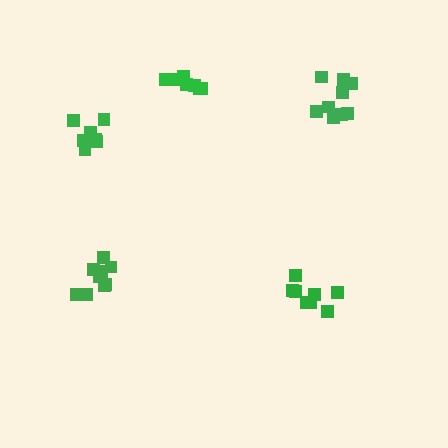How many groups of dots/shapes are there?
There are 5 groups.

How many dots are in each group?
Group 1: 7 dots, Group 2: 9 dots, Group 3: 7 dots, Group 4: 9 dots, Group 5: 8 dots (40 total).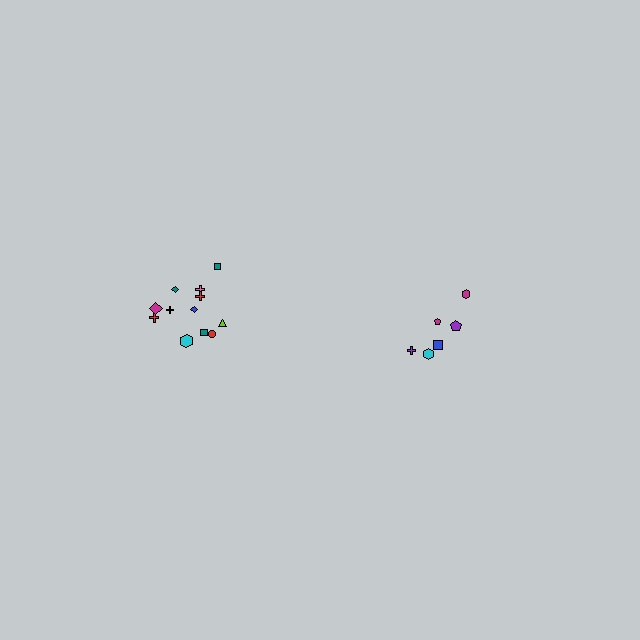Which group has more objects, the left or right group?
The left group.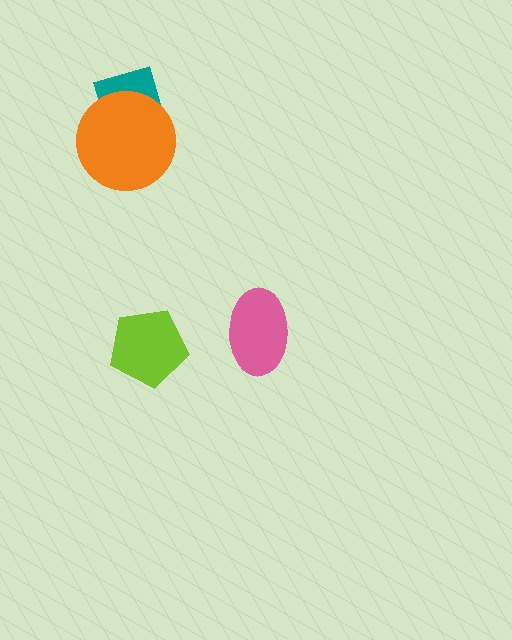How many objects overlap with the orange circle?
1 object overlaps with the orange circle.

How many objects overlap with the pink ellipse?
0 objects overlap with the pink ellipse.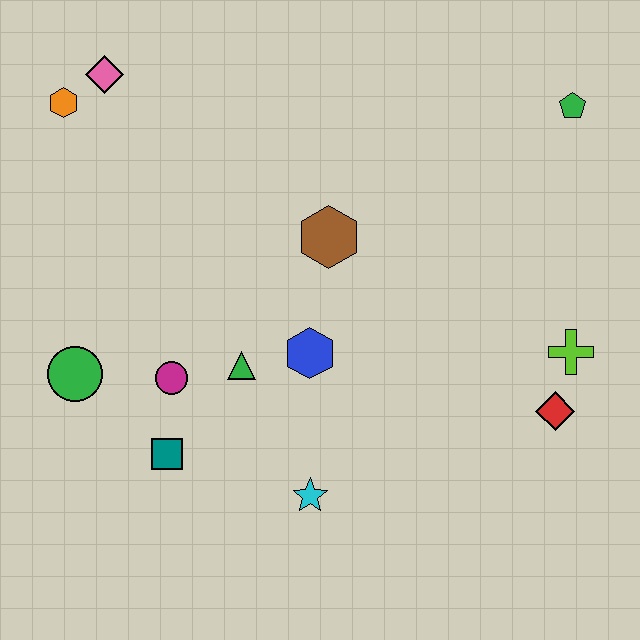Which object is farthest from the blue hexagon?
The green pentagon is farthest from the blue hexagon.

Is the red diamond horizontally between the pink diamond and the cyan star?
No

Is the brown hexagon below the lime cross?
No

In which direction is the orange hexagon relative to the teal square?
The orange hexagon is above the teal square.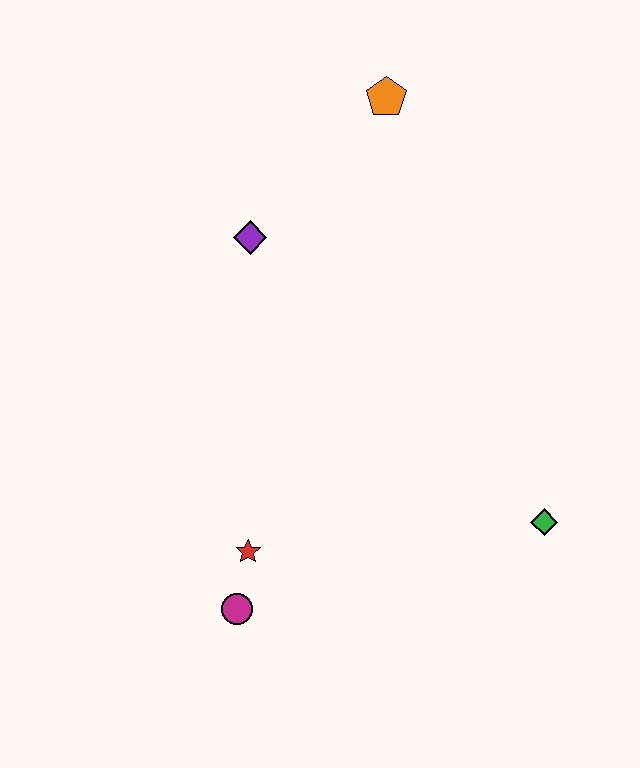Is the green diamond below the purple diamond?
Yes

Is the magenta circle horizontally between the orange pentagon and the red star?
No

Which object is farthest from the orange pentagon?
The magenta circle is farthest from the orange pentagon.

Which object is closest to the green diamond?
The red star is closest to the green diamond.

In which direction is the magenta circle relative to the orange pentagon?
The magenta circle is below the orange pentagon.